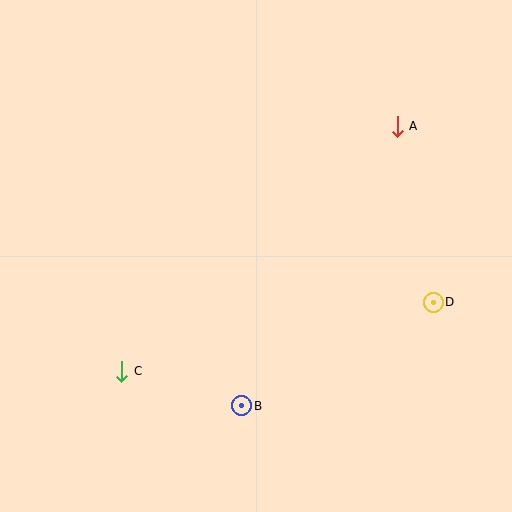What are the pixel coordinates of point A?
Point A is at (397, 126).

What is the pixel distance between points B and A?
The distance between B and A is 320 pixels.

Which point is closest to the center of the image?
Point B at (242, 406) is closest to the center.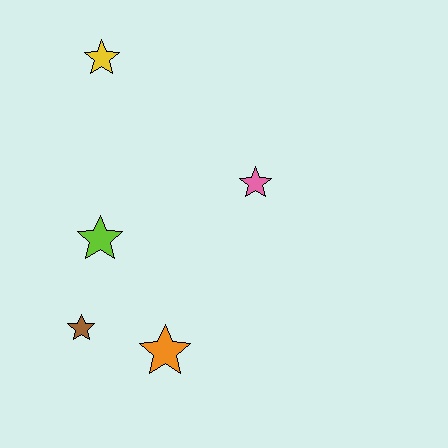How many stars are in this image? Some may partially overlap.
There are 5 stars.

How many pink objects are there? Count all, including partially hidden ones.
There is 1 pink object.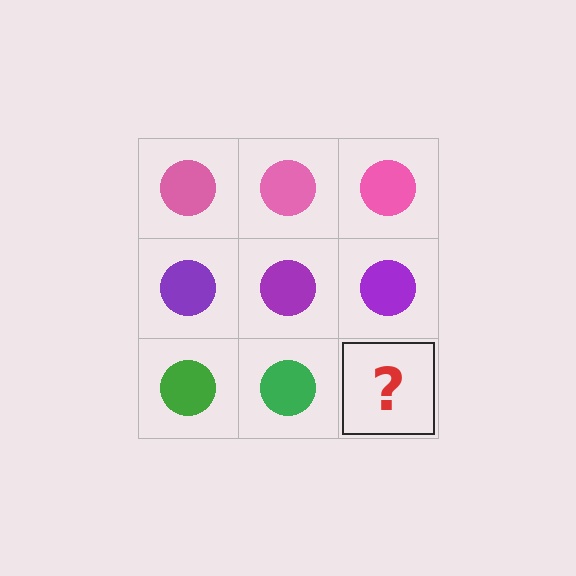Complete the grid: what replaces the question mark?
The question mark should be replaced with a green circle.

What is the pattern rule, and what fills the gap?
The rule is that each row has a consistent color. The gap should be filled with a green circle.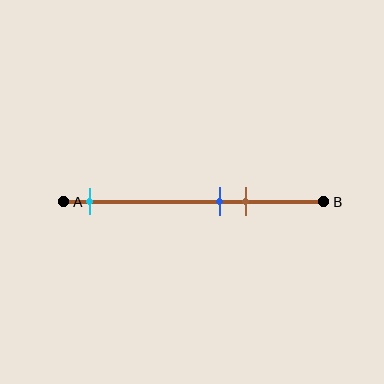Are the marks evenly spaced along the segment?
No, the marks are not evenly spaced.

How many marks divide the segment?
There are 3 marks dividing the segment.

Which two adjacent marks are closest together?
The blue and brown marks are the closest adjacent pair.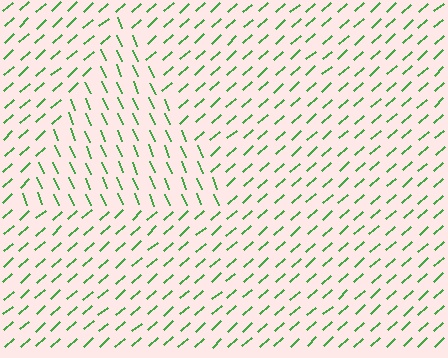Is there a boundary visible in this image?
Yes, there is a texture boundary formed by a change in line orientation.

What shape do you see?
I see a triangle.